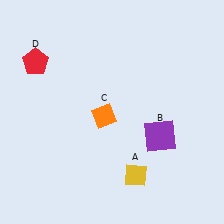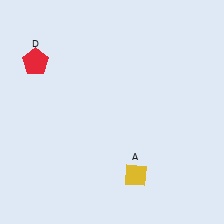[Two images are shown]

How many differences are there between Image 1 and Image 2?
There are 2 differences between the two images.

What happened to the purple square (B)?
The purple square (B) was removed in Image 2. It was in the bottom-right area of Image 1.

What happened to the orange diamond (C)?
The orange diamond (C) was removed in Image 2. It was in the bottom-left area of Image 1.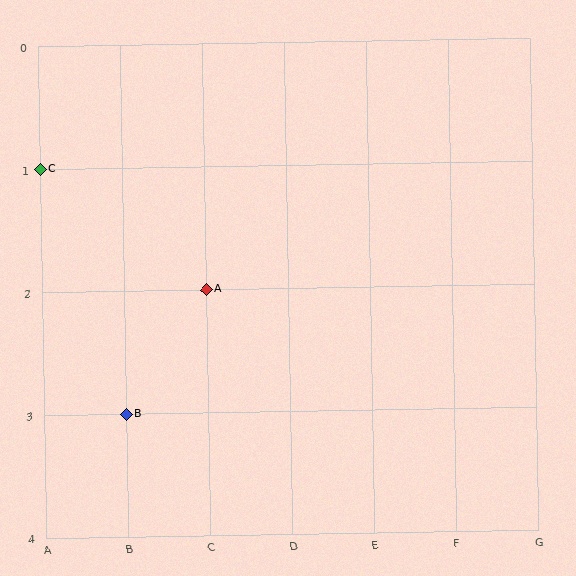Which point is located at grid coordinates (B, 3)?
Point B is at (B, 3).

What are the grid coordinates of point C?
Point C is at grid coordinates (A, 1).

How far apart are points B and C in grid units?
Points B and C are 1 column and 2 rows apart (about 2.2 grid units diagonally).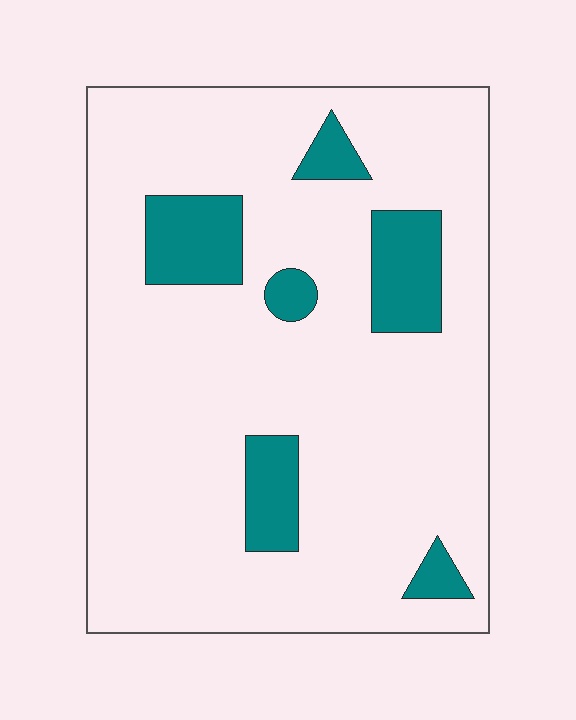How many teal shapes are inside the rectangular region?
6.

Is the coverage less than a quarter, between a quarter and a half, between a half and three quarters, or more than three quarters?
Less than a quarter.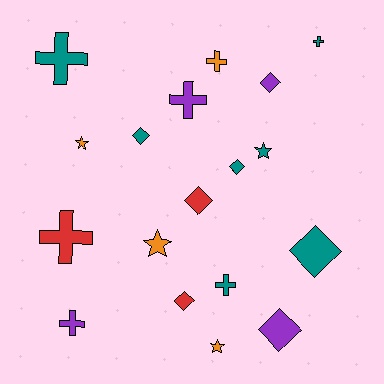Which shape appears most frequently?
Cross, with 7 objects.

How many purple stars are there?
There are no purple stars.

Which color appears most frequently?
Teal, with 7 objects.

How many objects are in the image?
There are 18 objects.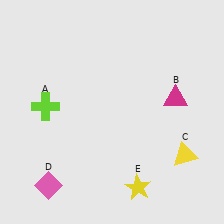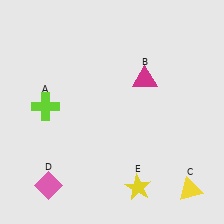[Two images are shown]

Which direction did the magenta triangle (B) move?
The magenta triangle (B) moved left.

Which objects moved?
The objects that moved are: the magenta triangle (B), the yellow triangle (C).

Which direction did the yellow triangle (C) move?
The yellow triangle (C) moved down.